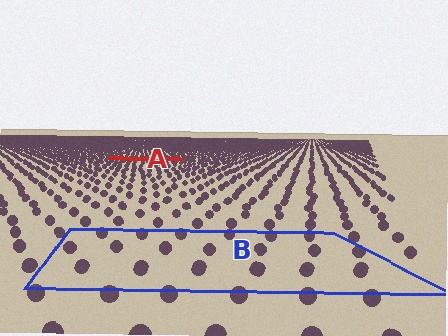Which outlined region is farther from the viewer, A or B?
Region A is farther from the viewer — the texture elements inside it appear smaller and more densely packed.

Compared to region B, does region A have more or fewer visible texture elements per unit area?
Region A has more texture elements per unit area — they are packed more densely because it is farther away.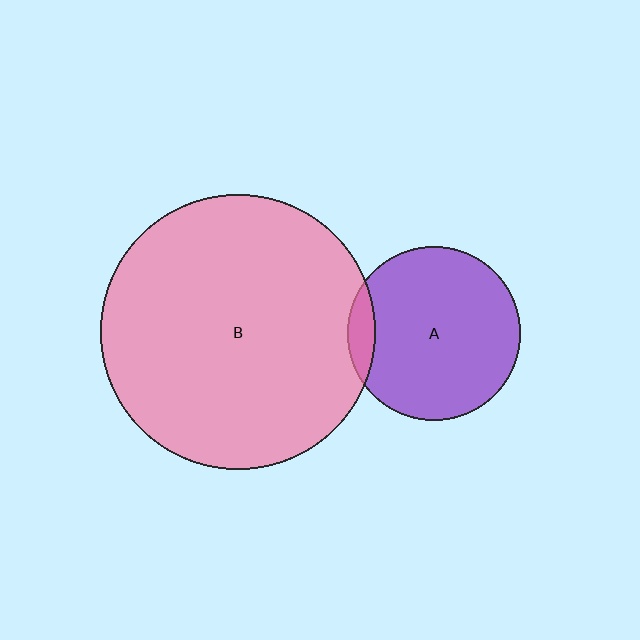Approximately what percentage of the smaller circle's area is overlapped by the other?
Approximately 10%.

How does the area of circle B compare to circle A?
Approximately 2.5 times.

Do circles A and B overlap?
Yes.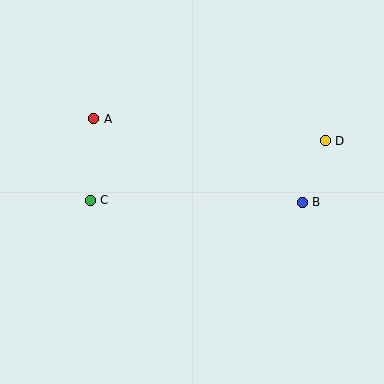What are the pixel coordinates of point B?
Point B is at (302, 202).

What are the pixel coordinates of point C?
Point C is at (90, 200).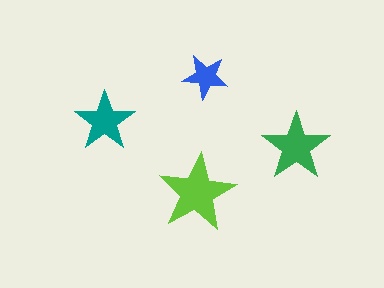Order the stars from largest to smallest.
the lime one, the green one, the teal one, the blue one.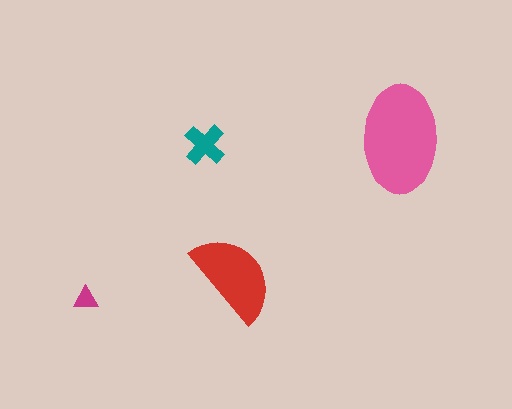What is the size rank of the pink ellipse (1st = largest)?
1st.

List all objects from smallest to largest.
The magenta triangle, the teal cross, the red semicircle, the pink ellipse.